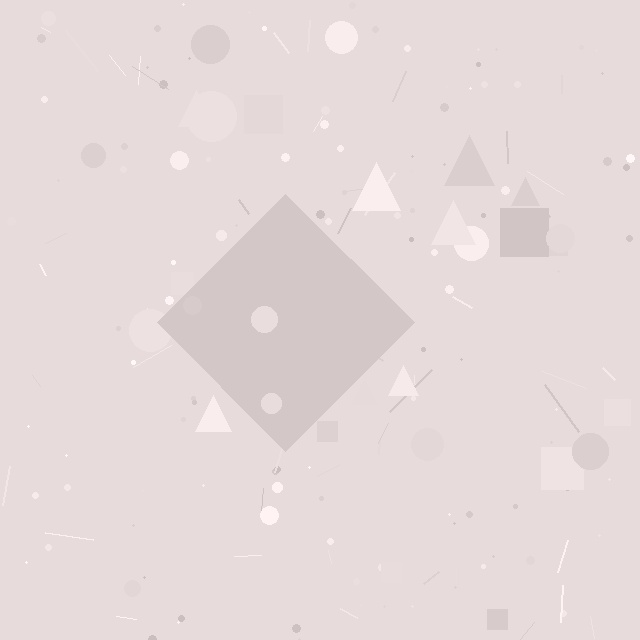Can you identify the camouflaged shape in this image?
The camouflaged shape is a diamond.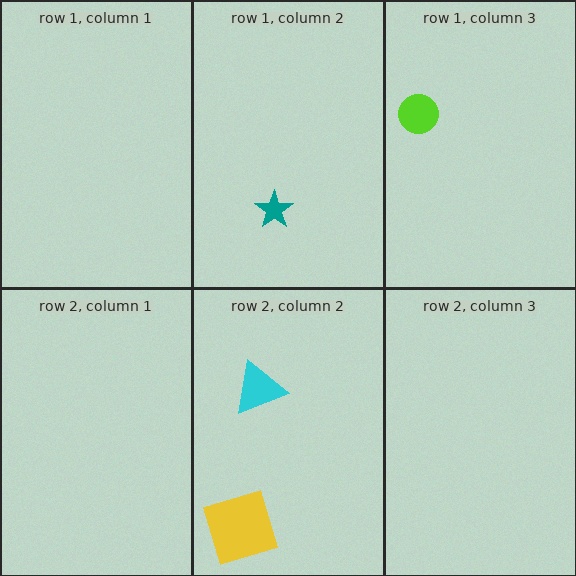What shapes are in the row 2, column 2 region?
The yellow square, the cyan triangle.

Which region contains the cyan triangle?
The row 2, column 2 region.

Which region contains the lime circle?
The row 1, column 3 region.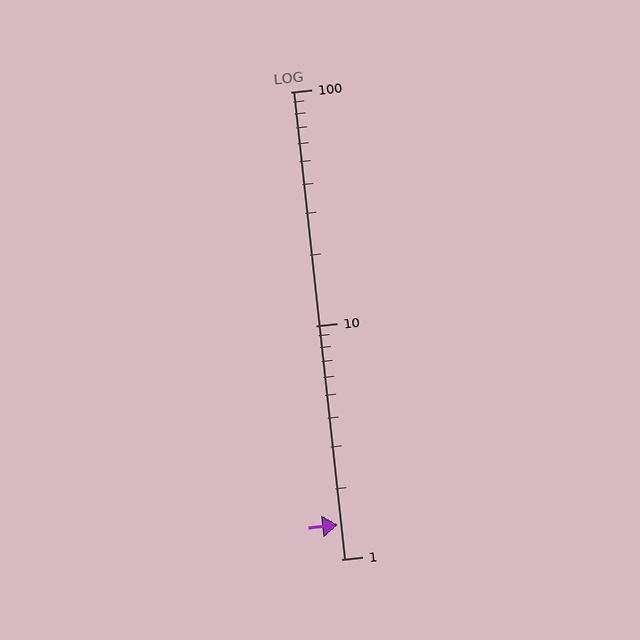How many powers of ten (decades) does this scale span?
The scale spans 2 decades, from 1 to 100.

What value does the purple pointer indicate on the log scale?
The pointer indicates approximately 1.4.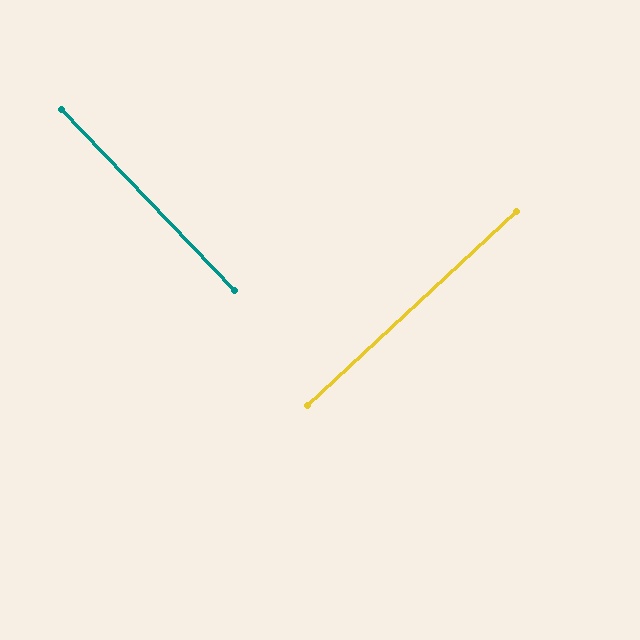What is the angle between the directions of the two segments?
Approximately 89 degrees.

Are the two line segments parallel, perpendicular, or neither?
Perpendicular — they meet at approximately 89°.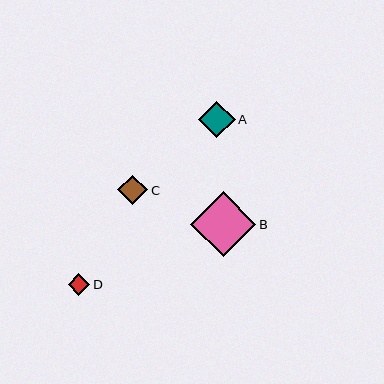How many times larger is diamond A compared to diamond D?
Diamond A is approximately 1.7 times the size of diamond D.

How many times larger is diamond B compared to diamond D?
Diamond B is approximately 3.0 times the size of diamond D.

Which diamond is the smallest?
Diamond D is the smallest with a size of approximately 21 pixels.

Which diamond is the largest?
Diamond B is the largest with a size of approximately 65 pixels.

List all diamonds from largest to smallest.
From largest to smallest: B, A, C, D.